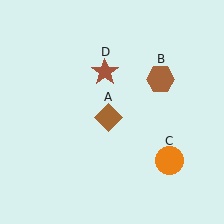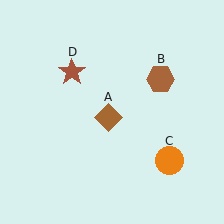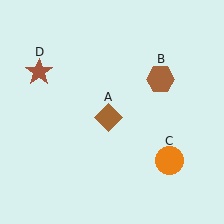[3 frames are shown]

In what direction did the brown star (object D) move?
The brown star (object D) moved left.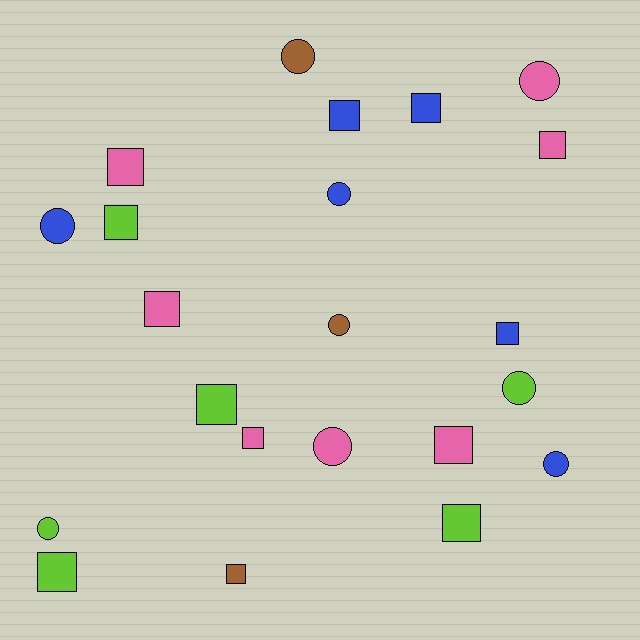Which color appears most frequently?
Pink, with 7 objects.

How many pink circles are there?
There are 2 pink circles.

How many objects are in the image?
There are 22 objects.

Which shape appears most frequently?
Square, with 13 objects.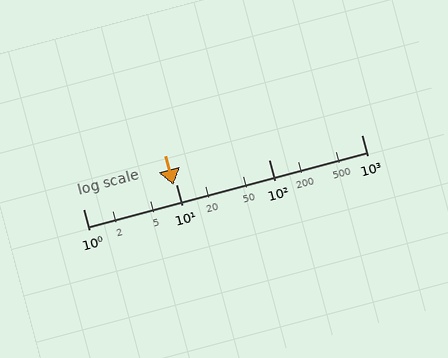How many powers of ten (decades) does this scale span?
The scale spans 3 decades, from 1 to 1000.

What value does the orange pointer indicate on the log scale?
The pointer indicates approximately 9.4.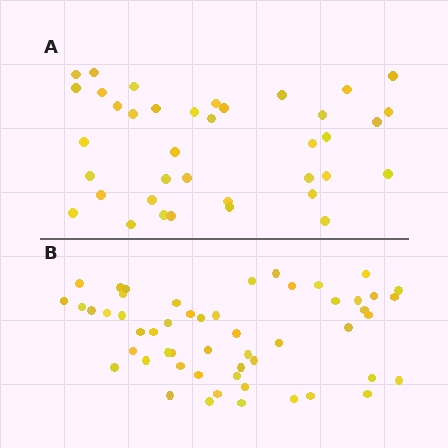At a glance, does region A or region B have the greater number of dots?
Region B (the bottom region) has more dots.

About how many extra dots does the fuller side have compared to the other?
Region B has approximately 15 more dots than region A.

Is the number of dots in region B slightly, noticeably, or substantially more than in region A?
Region B has noticeably more, but not dramatically so. The ratio is roughly 1.4 to 1.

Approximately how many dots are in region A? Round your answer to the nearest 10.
About 40 dots. (The exact count is 38, which rounds to 40.)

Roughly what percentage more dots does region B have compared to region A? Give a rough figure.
About 40% more.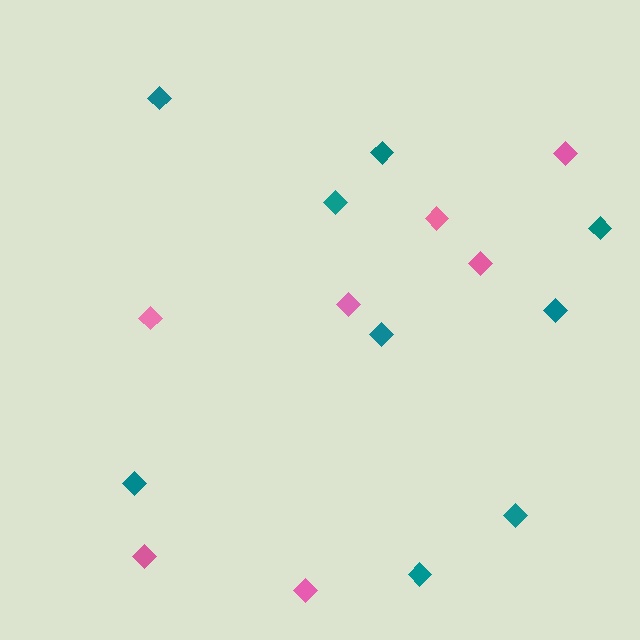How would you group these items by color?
There are 2 groups: one group of pink diamonds (7) and one group of teal diamonds (9).